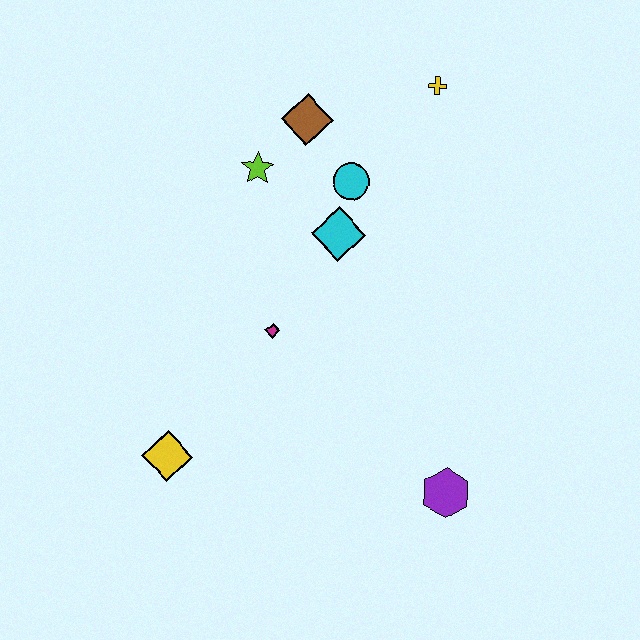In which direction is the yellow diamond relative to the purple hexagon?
The yellow diamond is to the left of the purple hexagon.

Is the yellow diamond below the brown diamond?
Yes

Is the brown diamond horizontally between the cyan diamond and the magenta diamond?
Yes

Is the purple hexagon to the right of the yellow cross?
Yes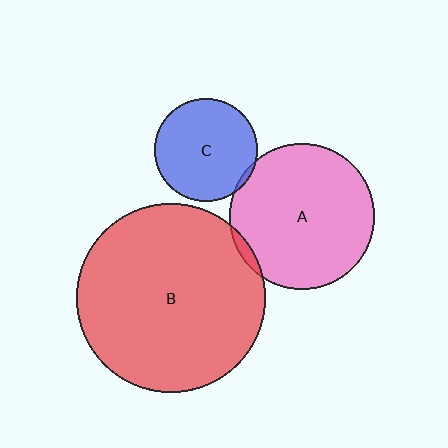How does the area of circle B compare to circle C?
Approximately 3.4 times.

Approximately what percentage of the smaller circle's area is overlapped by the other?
Approximately 5%.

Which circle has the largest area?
Circle B (red).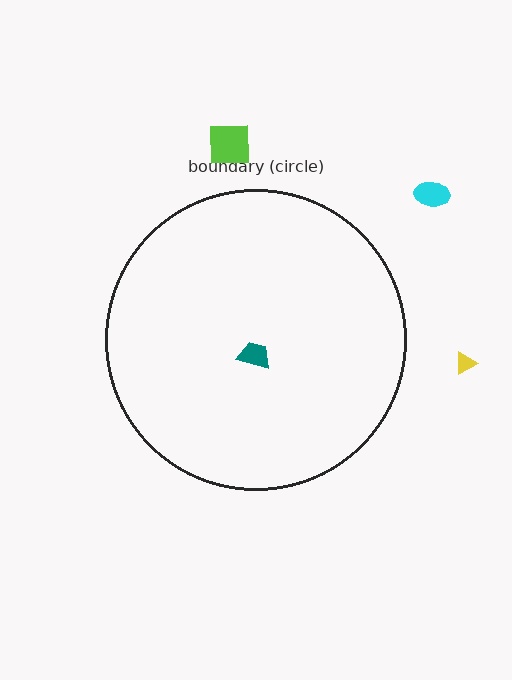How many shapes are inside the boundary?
1 inside, 3 outside.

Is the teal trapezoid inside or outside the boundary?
Inside.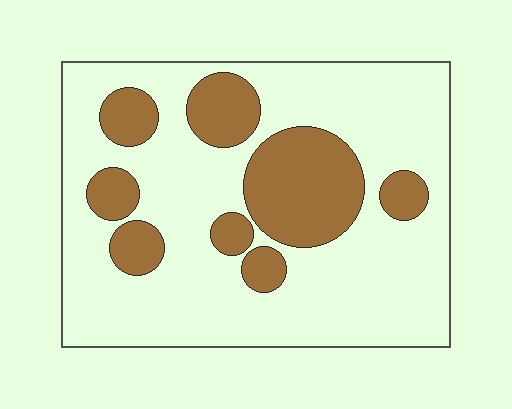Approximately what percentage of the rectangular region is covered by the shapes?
Approximately 25%.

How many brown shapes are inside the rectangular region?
8.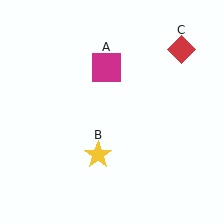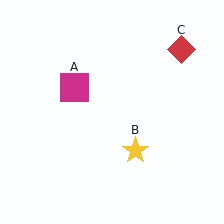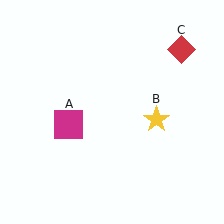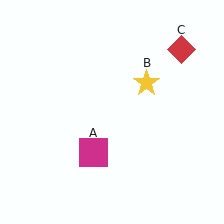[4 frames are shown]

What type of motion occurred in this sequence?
The magenta square (object A), yellow star (object B) rotated counterclockwise around the center of the scene.